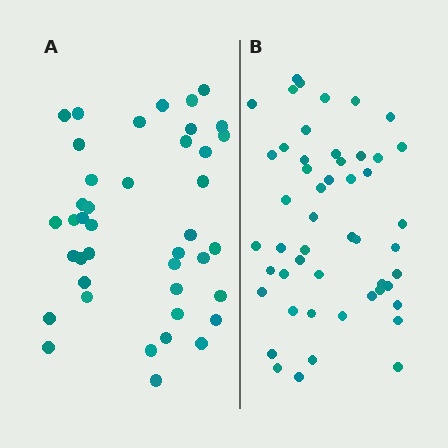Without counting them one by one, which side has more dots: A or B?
Region B (the right region) has more dots.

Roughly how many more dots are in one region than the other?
Region B has roughly 8 or so more dots than region A.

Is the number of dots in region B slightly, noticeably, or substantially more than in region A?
Region B has only slightly more — the two regions are fairly close. The ratio is roughly 1.2 to 1.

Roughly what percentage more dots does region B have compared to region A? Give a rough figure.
About 20% more.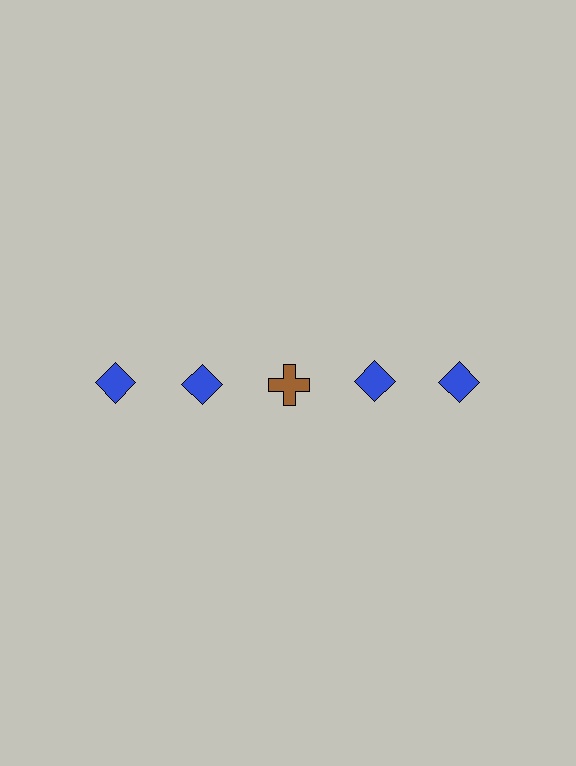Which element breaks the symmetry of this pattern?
The brown cross in the top row, center column breaks the symmetry. All other shapes are blue diamonds.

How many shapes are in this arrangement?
There are 5 shapes arranged in a grid pattern.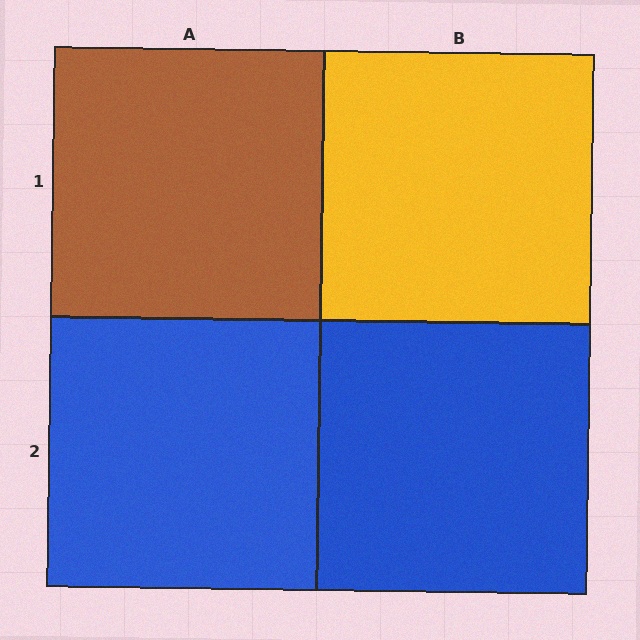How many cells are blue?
2 cells are blue.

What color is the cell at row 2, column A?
Blue.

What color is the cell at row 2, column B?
Blue.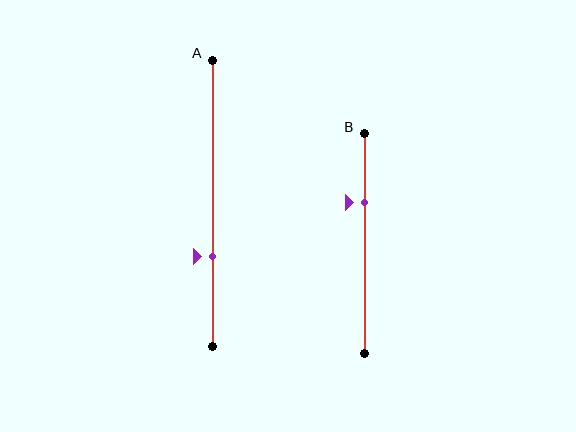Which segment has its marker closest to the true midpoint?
Segment B has its marker closest to the true midpoint.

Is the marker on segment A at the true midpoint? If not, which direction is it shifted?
No, the marker on segment A is shifted downward by about 19% of the segment length.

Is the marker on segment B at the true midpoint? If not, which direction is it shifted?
No, the marker on segment B is shifted upward by about 18% of the segment length.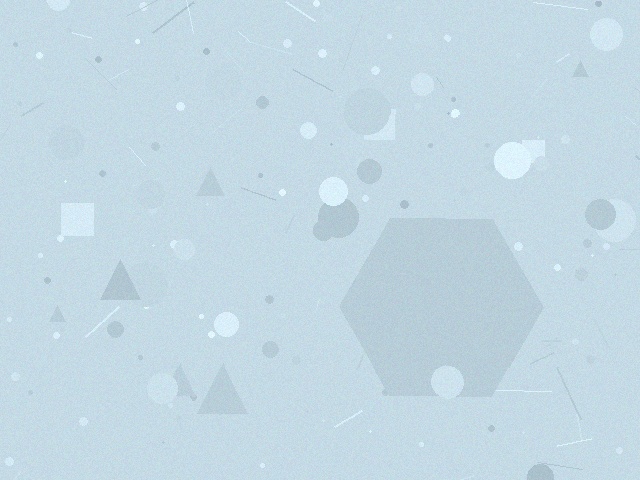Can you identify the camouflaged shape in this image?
The camouflaged shape is a hexagon.